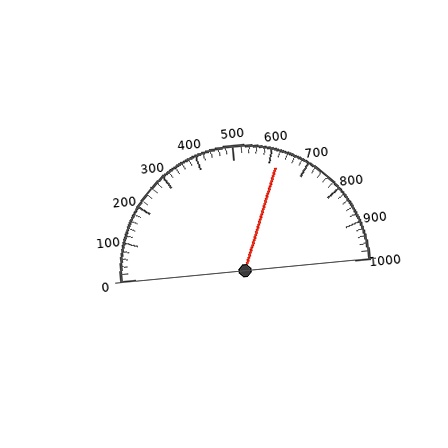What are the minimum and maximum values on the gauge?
The gauge ranges from 0 to 1000.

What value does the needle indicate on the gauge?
The needle indicates approximately 620.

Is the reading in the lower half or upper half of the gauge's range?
The reading is in the upper half of the range (0 to 1000).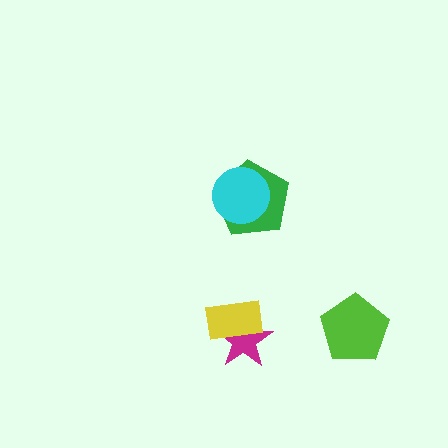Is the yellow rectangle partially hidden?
No, no other shape covers it.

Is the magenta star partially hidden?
Yes, it is partially covered by another shape.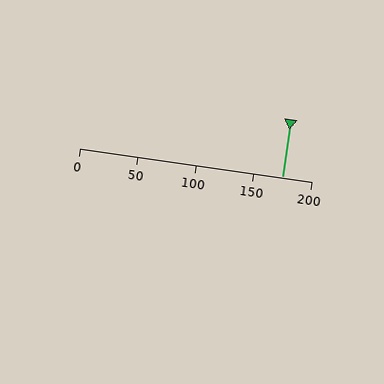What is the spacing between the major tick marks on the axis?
The major ticks are spaced 50 apart.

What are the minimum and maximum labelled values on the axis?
The axis runs from 0 to 200.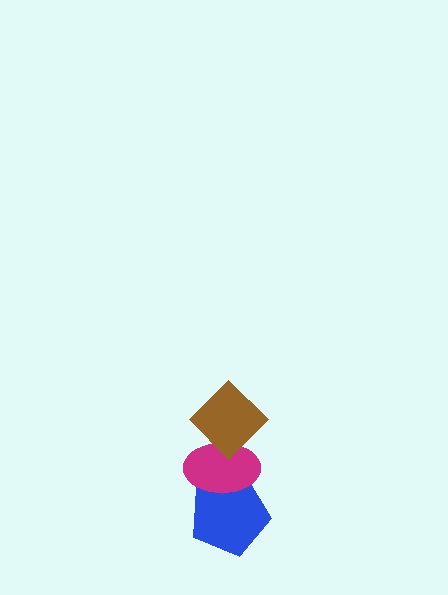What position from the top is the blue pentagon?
The blue pentagon is 3rd from the top.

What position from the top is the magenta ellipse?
The magenta ellipse is 2nd from the top.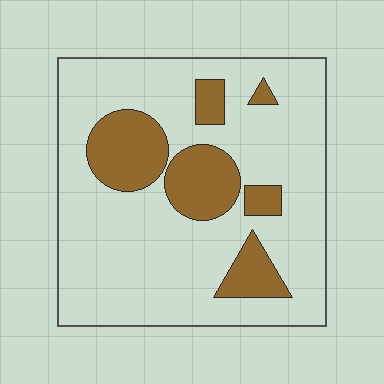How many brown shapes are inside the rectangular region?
6.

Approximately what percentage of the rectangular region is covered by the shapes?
Approximately 20%.